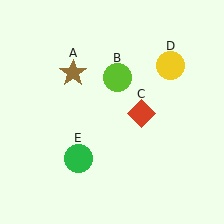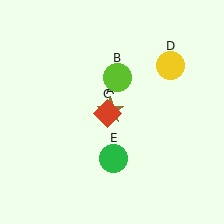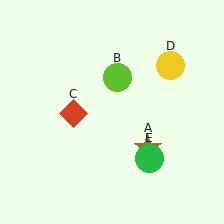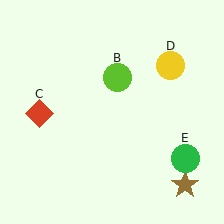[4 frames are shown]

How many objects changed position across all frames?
3 objects changed position: brown star (object A), red diamond (object C), green circle (object E).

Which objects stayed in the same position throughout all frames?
Lime circle (object B) and yellow circle (object D) remained stationary.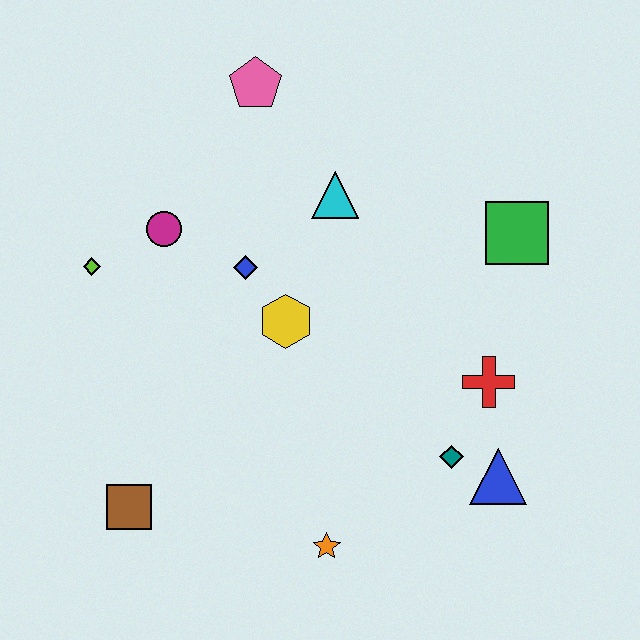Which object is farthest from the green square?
The brown square is farthest from the green square.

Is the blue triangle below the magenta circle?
Yes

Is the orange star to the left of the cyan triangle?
Yes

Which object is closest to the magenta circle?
The lime diamond is closest to the magenta circle.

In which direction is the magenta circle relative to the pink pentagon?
The magenta circle is below the pink pentagon.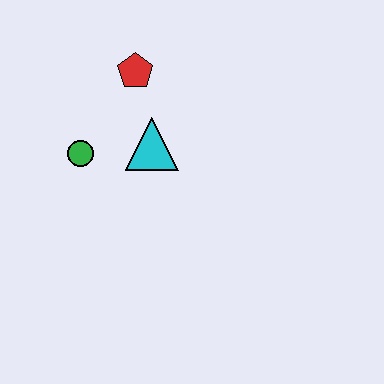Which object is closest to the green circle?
The cyan triangle is closest to the green circle.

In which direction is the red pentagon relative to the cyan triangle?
The red pentagon is above the cyan triangle.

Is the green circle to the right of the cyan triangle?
No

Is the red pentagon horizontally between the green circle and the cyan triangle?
Yes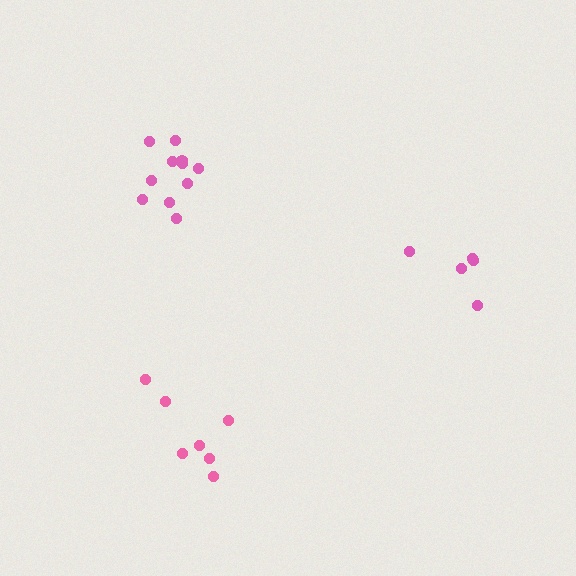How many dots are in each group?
Group 1: 11 dots, Group 2: 7 dots, Group 3: 5 dots (23 total).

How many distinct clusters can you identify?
There are 3 distinct clusters.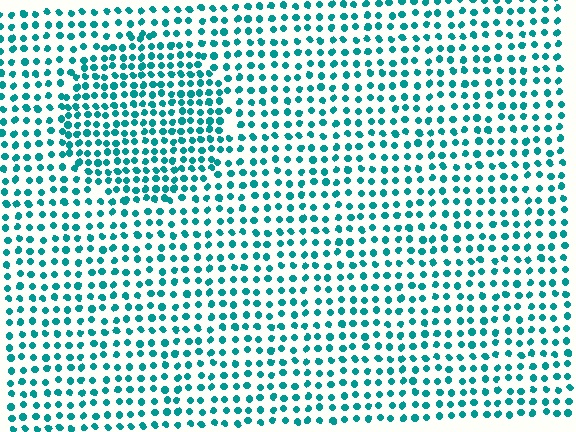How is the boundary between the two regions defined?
The boundary is defined by a change in element density (approximately 1.6x ratio). All elements are the same color, size, and shape.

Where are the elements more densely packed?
The elements are more densely packed inside the circle boundary.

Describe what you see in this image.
The image contains small teal elements arranged at two different densities. A circle-shaped region is visible where the elements are more densely packed than the surrounding area.